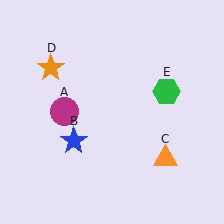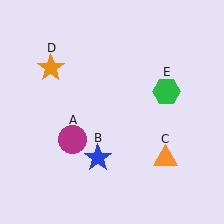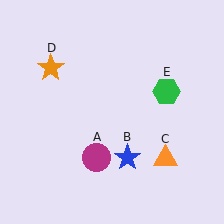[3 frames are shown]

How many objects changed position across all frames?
2 objects changed position: magenta circle (object A), blue star (object B).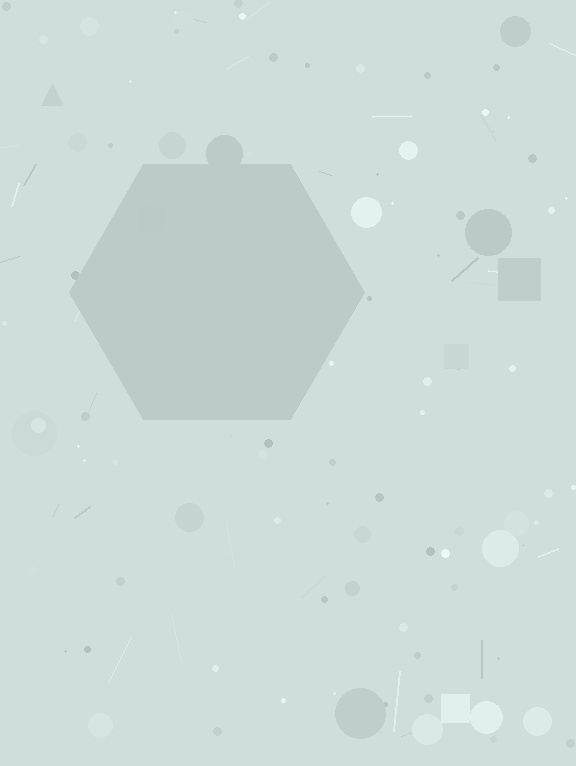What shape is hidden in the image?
A hexagon is hidden in the image.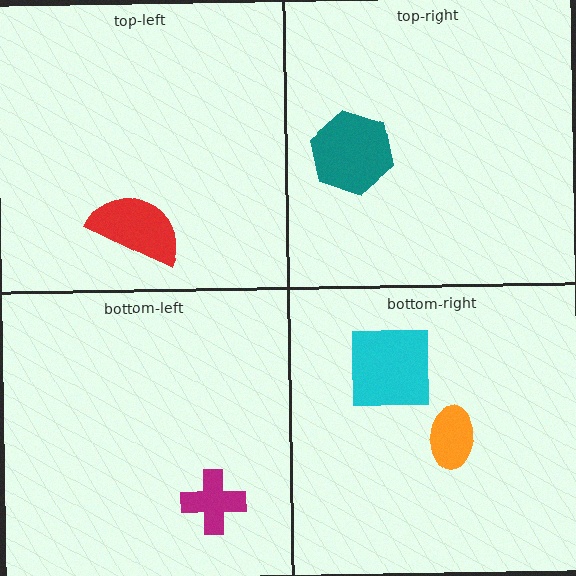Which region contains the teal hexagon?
The top-right region.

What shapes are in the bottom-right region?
The cyan square, the orange ellipse.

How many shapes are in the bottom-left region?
1.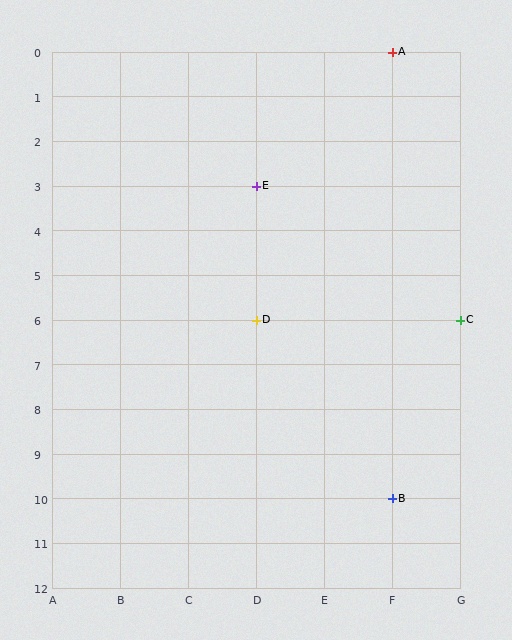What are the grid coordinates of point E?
Point E is at grid coordinates (D, 3).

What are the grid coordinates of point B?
Point B is at grid coordinates (F, 10).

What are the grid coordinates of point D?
Point D is at grid coordinates (D, 6).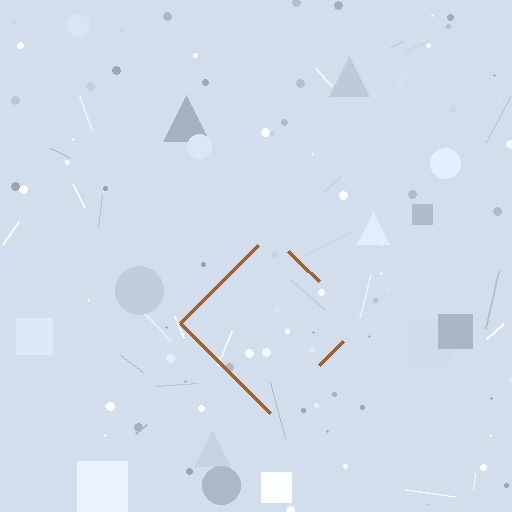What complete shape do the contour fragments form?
The contour fragments form a diamond.